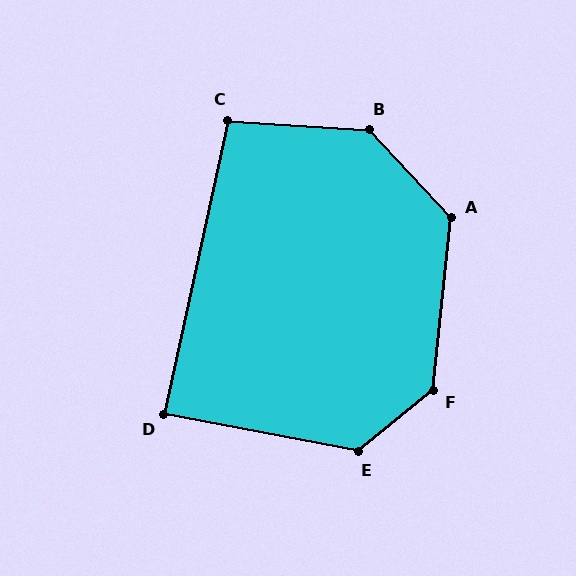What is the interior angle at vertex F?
Approximately 135 degrees (obtuse).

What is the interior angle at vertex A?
Approximately 131 degrees (obtuse).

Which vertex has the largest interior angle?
B, at approximately 137 degrees.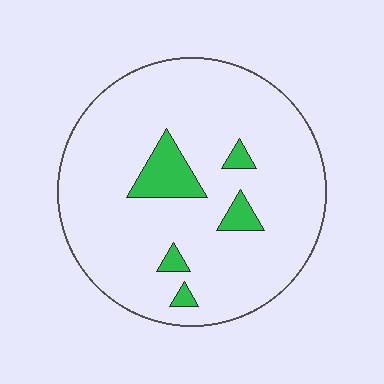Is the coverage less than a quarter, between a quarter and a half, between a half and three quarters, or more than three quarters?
Less than a quarter.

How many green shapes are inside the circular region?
5.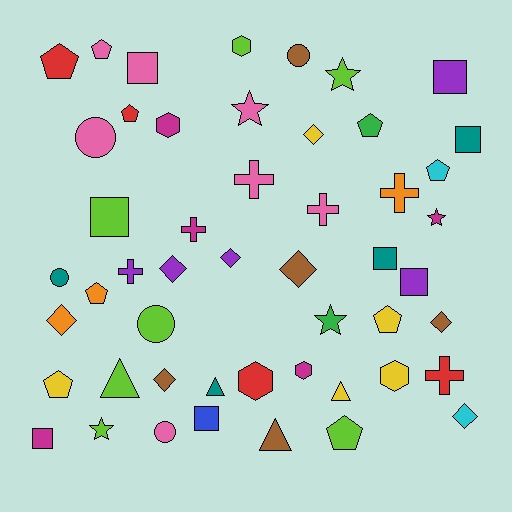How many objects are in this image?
There are 50 objects.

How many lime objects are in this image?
There are 7 lime objects.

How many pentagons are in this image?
There are 9 pentagons.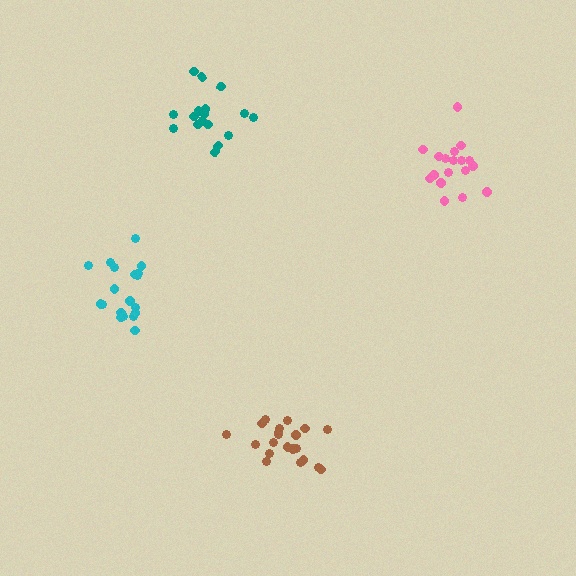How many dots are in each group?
Group 1: 17 dots, Group 2: 19 dots, Group 3: 21 dots, Group 4: 18 dots (75 total).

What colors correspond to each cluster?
The clusters are colored: teal, cyan, brown, pink.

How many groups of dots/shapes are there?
There are 4 groups.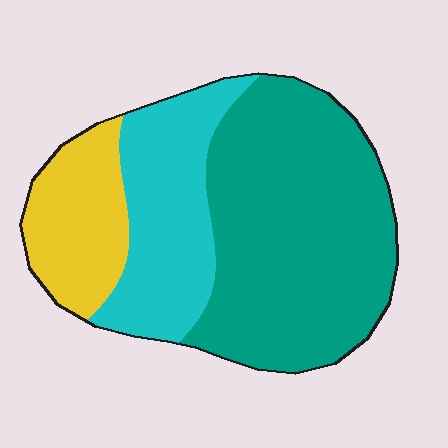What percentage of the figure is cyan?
Cyan takes up about one quarter (1/4) of the figure.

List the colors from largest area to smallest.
From largest to smallest: teal, cyan, yellow.